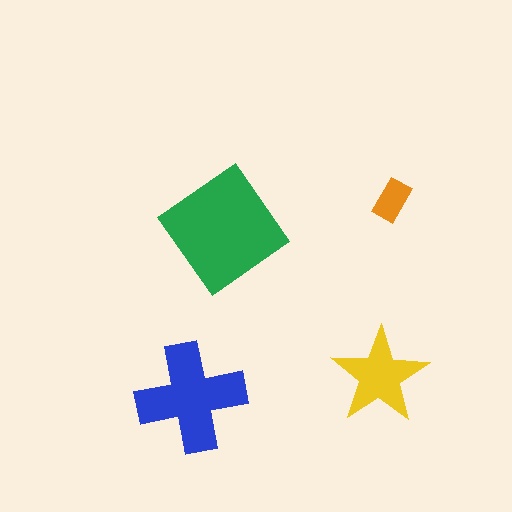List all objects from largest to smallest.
The green diamond, the blue cross, the yellow star, the orange rectangle.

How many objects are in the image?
There are 4 objects in the image.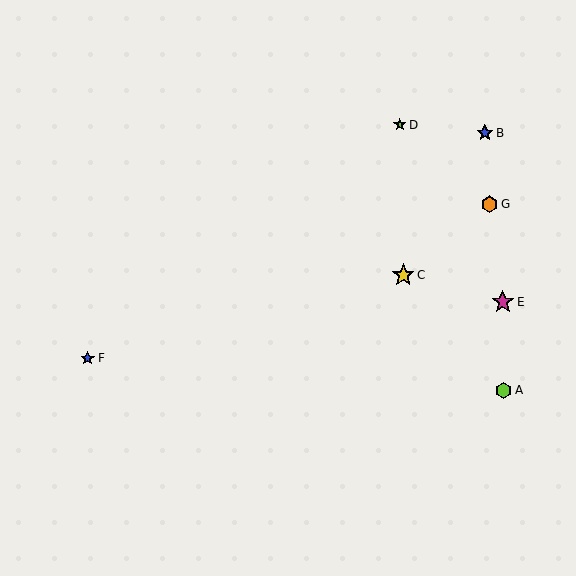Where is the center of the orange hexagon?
The center of the orange hexagon is at (490, 204).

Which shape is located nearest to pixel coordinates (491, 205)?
The orange hexagon (labeled G) at (490, 204) is nearest to that location.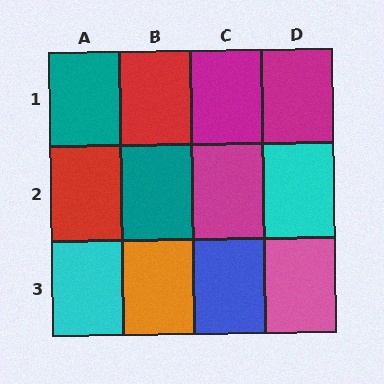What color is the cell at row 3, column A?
Cyan.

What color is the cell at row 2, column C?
Magenta.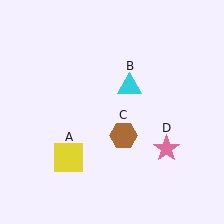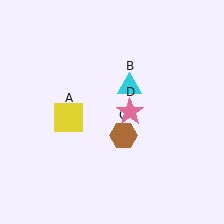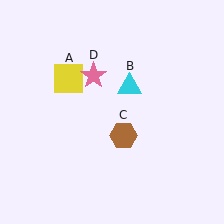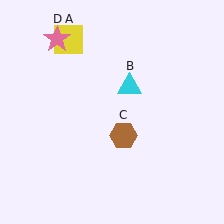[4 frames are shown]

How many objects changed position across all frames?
2 objects changed position: yellow square (object A), pink star (object D).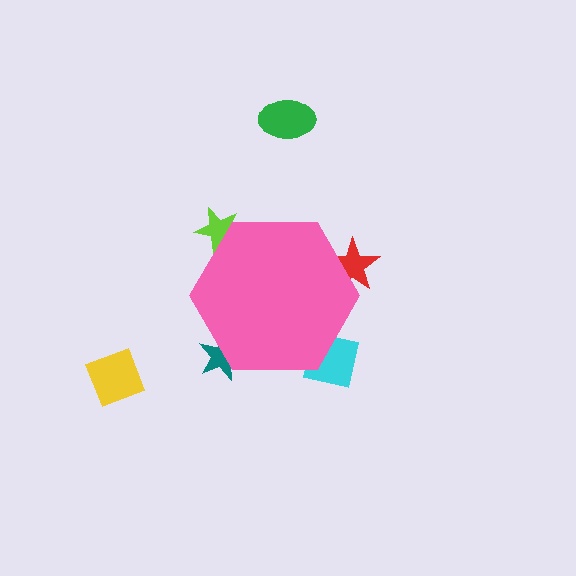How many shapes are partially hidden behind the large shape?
4 shapes are partially hidden.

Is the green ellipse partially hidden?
No, the green ellipse is fully visible.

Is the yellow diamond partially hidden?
No, the yellow diamond is fully visible.